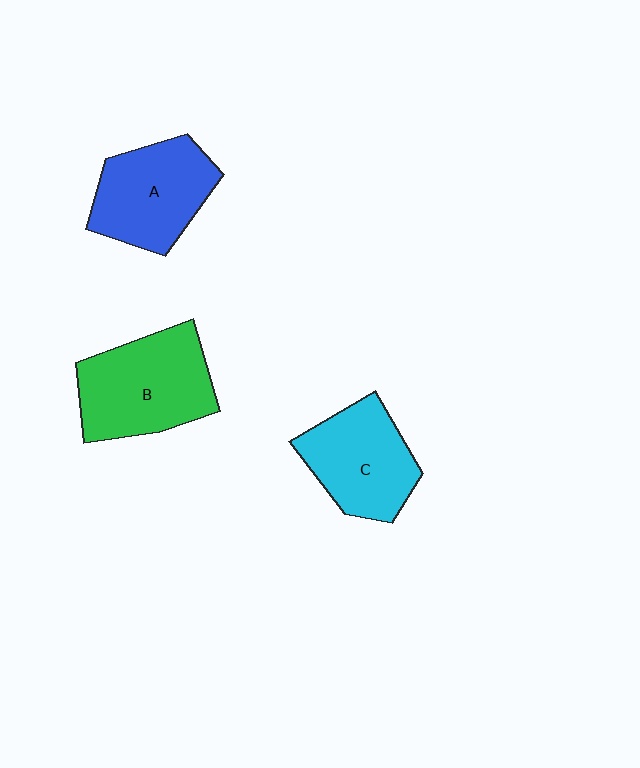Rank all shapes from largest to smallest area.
From largest to smallest: B (green), A (blue), C (cyan).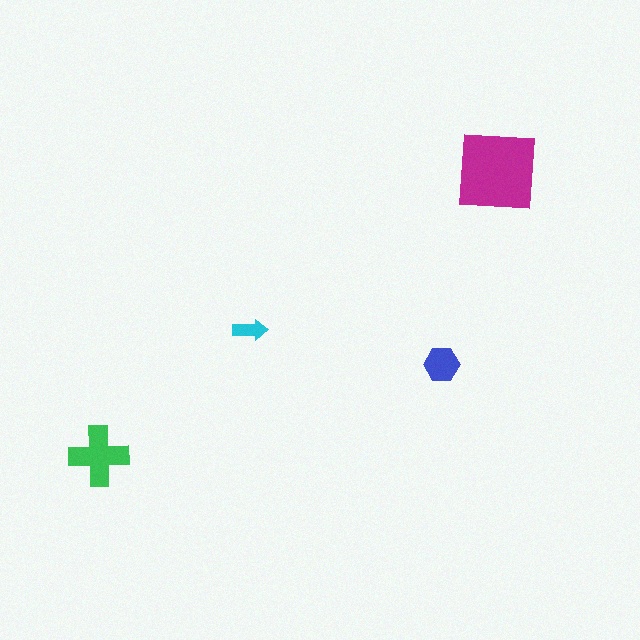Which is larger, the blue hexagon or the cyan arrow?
The blue hexagon.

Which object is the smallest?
The cyan arrow.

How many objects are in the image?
There are 4 objects in the image.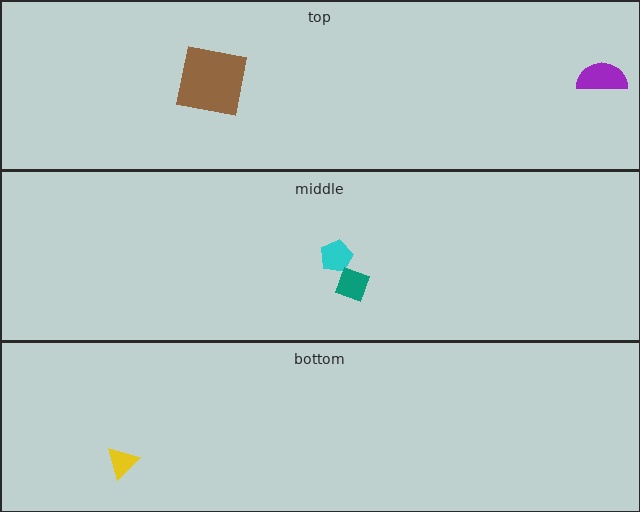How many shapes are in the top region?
2.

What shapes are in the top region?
The purple semicircle, the brown square.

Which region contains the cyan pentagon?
The middle region.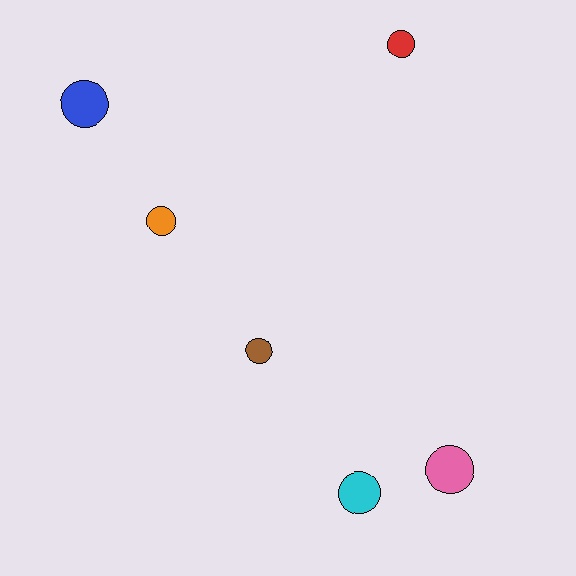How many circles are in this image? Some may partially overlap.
There are 6 circles.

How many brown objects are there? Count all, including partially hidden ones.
There is 1 brown object.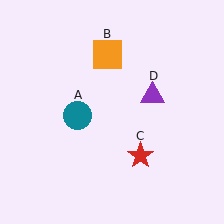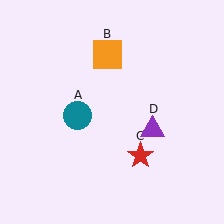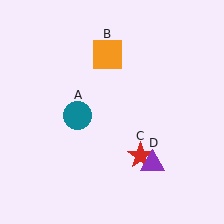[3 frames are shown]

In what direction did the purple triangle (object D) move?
The purple triangle (object D) moved down.